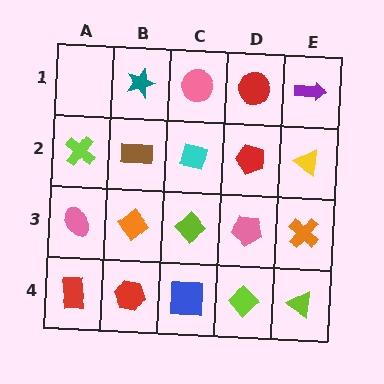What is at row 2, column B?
A brown rectangle.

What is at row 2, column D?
A red pentagon.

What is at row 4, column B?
A red hexagon.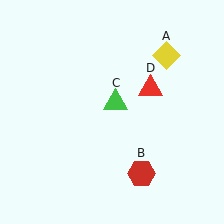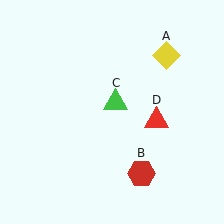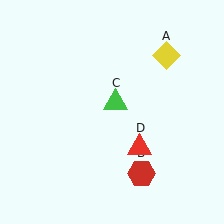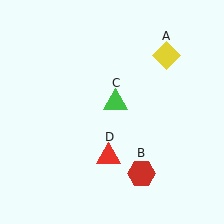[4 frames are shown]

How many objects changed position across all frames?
1 object changed position: red triangle (object D).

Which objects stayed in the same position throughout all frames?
Yellow diamond (object A) and red hexagon (object B) and green triangle (object C) remained stationary.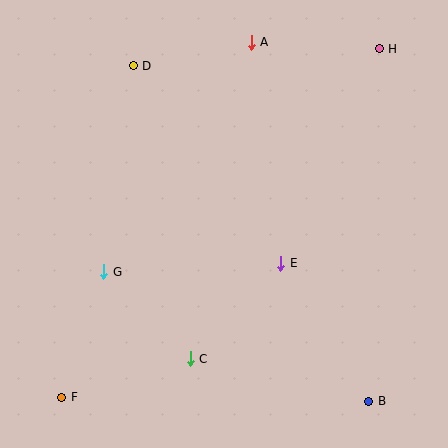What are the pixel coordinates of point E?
Point E is at (281, 263).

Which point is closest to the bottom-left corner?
Point F is closest to the bottom-left corner.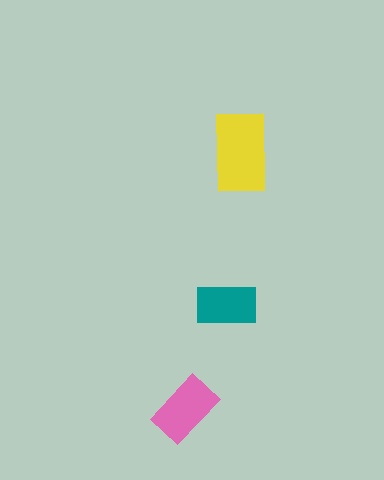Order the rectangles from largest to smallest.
the yellow one, the pink one, the teal one.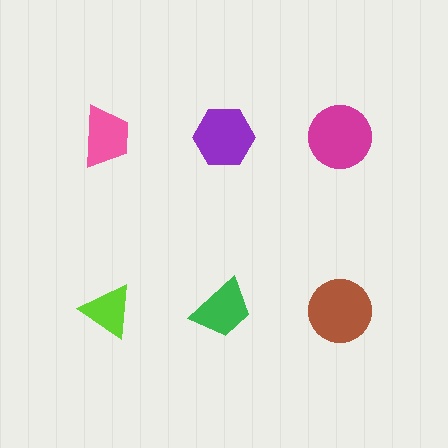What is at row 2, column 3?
A brown circle.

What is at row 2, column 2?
A green trapezoid.